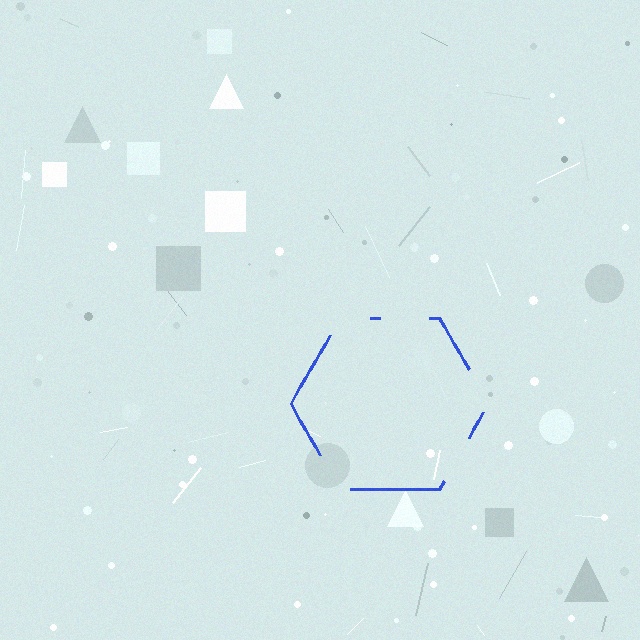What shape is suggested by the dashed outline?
The dashed outline suggests a hexagon.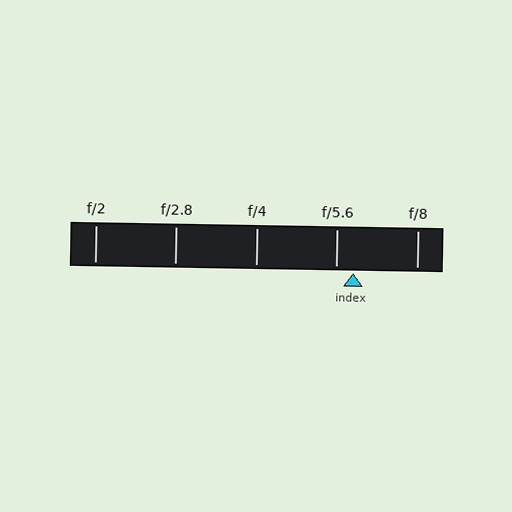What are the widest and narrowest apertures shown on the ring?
The widest aperture shown is f/2 and the narrowest is f/8.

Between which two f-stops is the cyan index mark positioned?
The index mark is between f/5.6 and f/8.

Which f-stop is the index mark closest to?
The index mark is closest to f/5.6.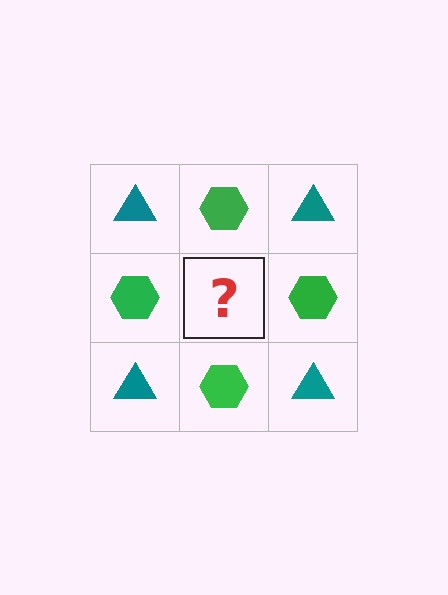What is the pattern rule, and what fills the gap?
The rule is that it alternates teal triangle and green hexagon in a checkerboard pattern. The gap should be filled with a teal triangle.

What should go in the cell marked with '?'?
The missing cell should contain a teal triangle.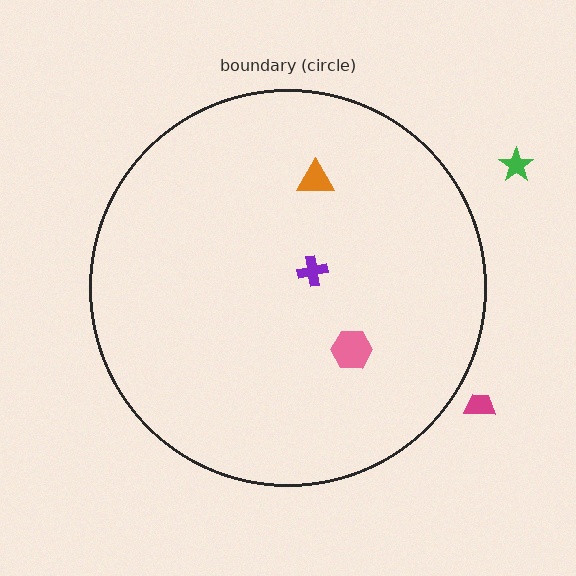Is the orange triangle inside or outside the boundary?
Inside.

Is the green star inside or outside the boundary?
Outside.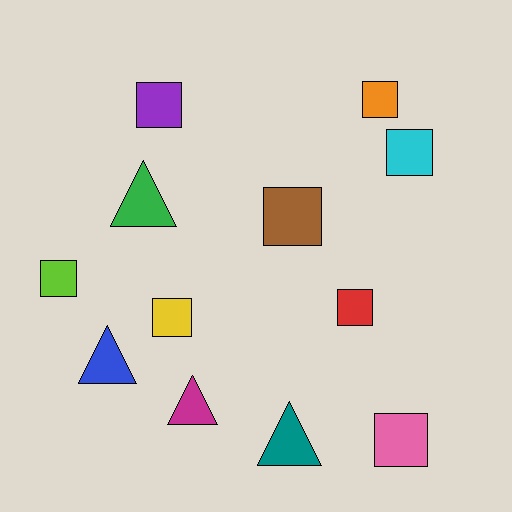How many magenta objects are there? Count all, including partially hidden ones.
There is 1 magenta object.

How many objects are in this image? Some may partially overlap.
There are 12 objects.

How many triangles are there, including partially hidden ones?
There are 4 triangles.